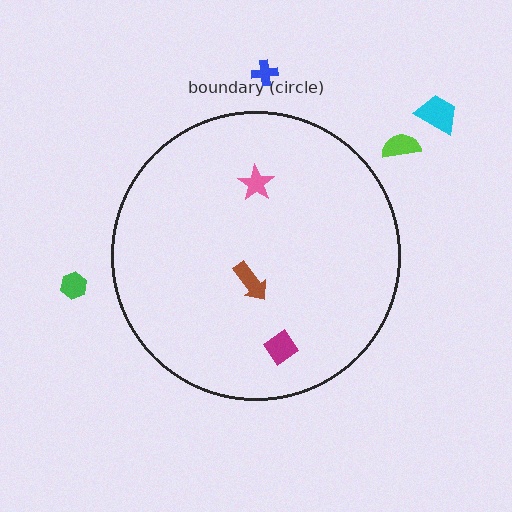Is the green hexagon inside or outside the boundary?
Outside.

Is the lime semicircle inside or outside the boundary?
Outside.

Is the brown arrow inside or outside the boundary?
Inside.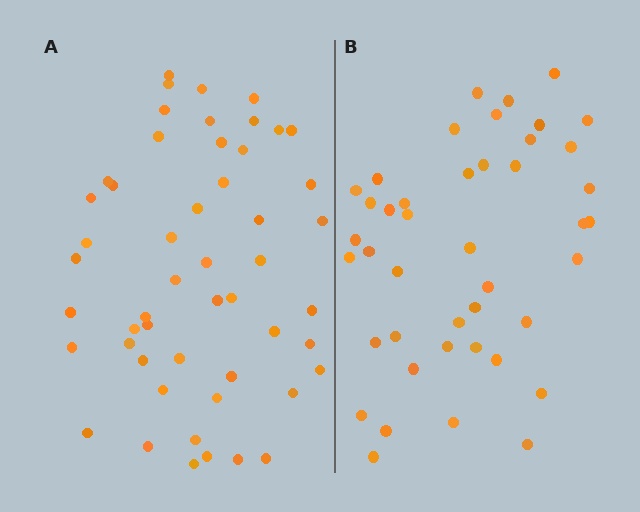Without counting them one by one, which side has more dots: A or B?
Region A (the left region) has more dots.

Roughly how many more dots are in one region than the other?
Region A has roughly 8 or so more dots than region B.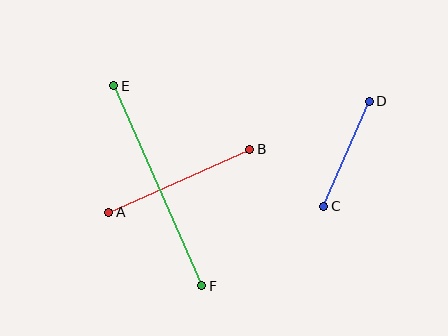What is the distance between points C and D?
The distance is approximately 115 pixels.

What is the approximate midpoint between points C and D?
The midpoint is at approximately (346, 154) pixels.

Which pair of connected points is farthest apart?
Points E and F are farthest apart.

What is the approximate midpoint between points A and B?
The midpoint is at approximately (179, 181) pixels.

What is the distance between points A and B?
The distance is approximately 154 pixels.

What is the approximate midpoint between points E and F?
The midpoint is at approximately (158, 186) pixels.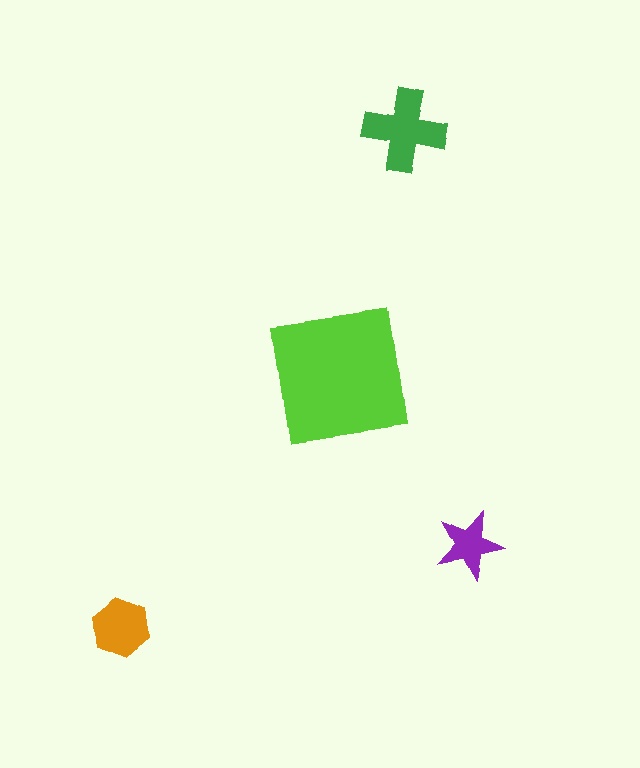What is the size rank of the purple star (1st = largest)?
4th.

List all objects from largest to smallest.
The lime square, the green cross, the orange hexagon, the purple star.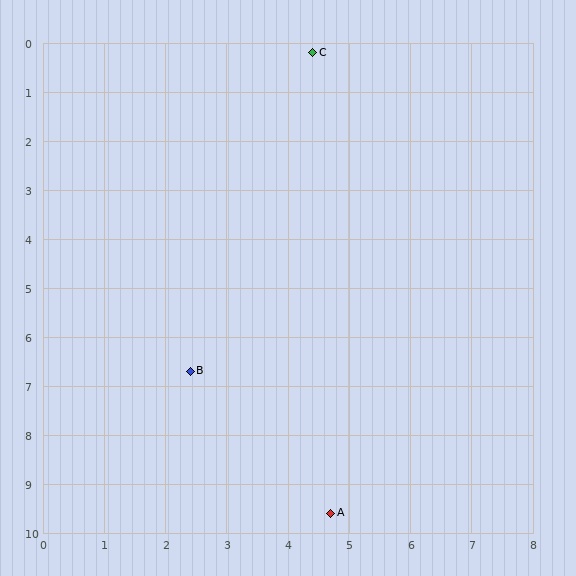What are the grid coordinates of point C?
Point C is at approximately (4.4, 0.2).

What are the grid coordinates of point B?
Point B is at approximately (2.4, 6.7).